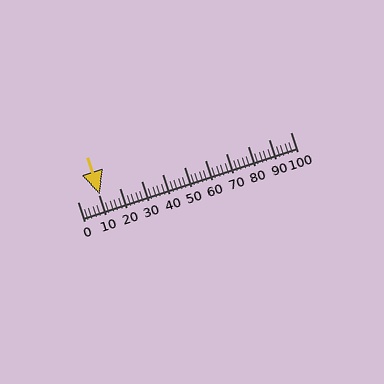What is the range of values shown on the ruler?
The ruler shows values from 0 to 100.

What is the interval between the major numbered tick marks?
The major tick marks are spaced 10 units apart.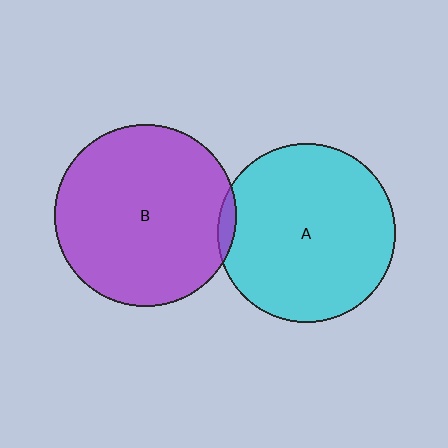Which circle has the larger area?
Circle B (purple).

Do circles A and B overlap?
Yes.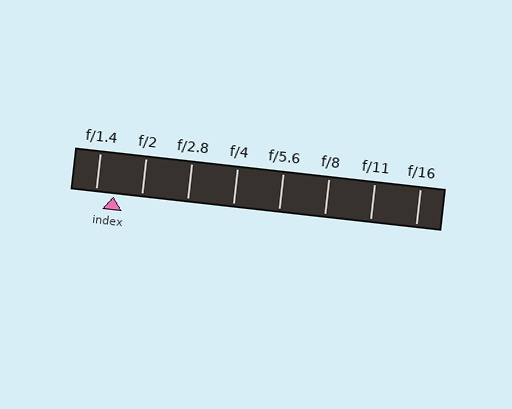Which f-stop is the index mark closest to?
The index mark is closest to f/1.4.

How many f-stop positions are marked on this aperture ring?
There are 8 f-stop positions marked.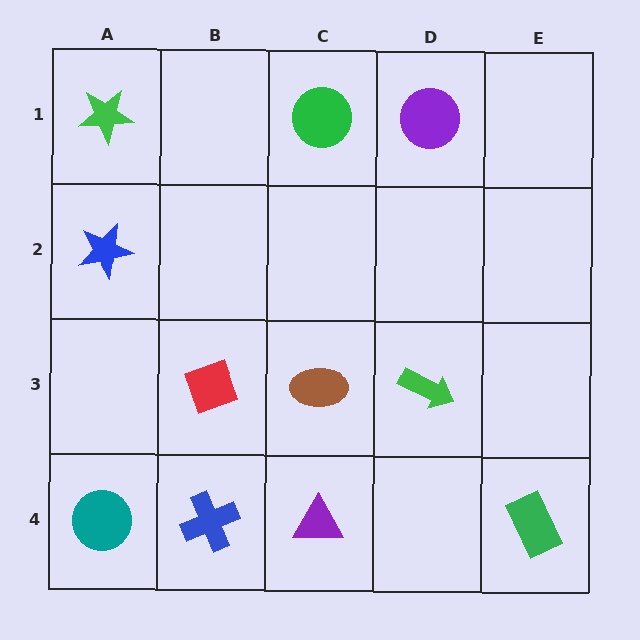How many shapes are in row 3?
3 shapes.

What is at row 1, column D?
A purple circle.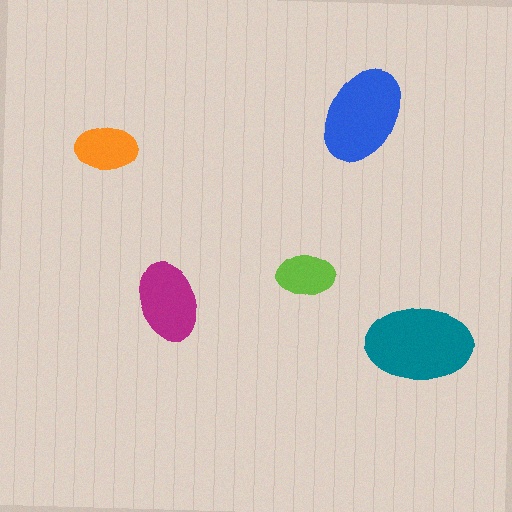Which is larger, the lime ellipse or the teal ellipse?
The teal one.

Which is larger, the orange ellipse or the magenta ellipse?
The magenta one.